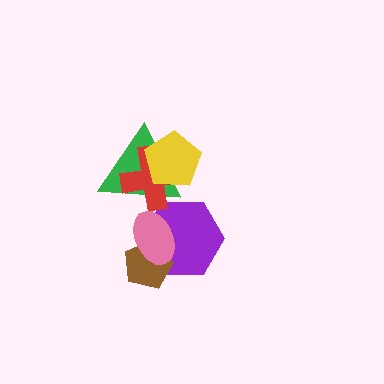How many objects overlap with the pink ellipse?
3 objects overlap with the pink ellipse.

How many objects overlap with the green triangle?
4 objects overlap with the green triangle.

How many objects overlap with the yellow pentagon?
2 objects overlap with the yellow pentagon.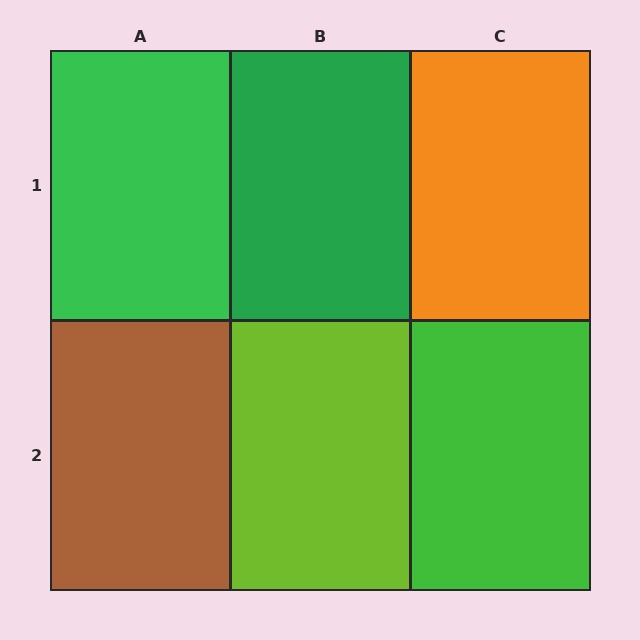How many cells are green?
3 cells are green.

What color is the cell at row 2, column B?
Lime.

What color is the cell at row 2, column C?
Green.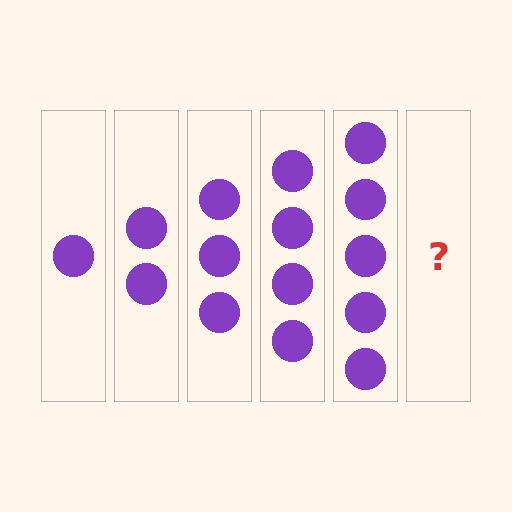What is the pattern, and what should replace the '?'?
The pattern is that each step adds one more circle. The '?' should be 6 circles.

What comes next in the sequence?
The next element should be 6 circles.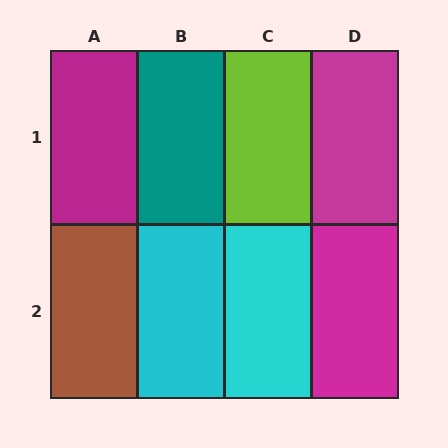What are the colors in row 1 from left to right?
Magenta, teal, lime, magenta.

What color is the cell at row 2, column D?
Magenta.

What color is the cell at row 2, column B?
Cyan.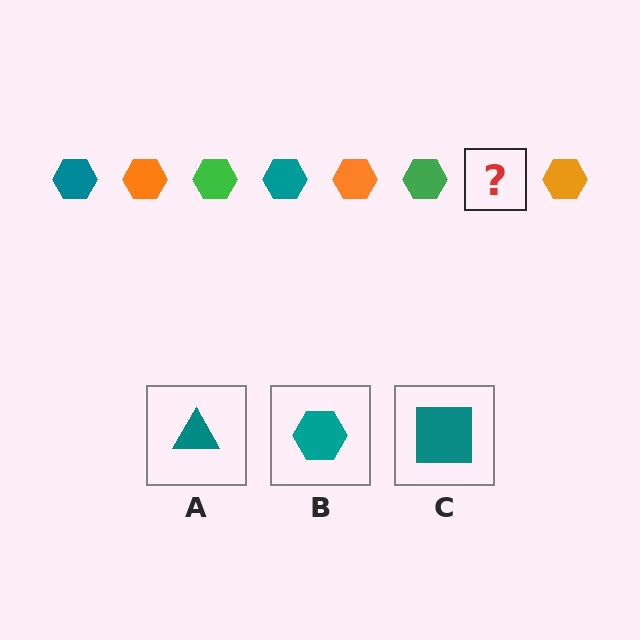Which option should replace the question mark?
Option B.